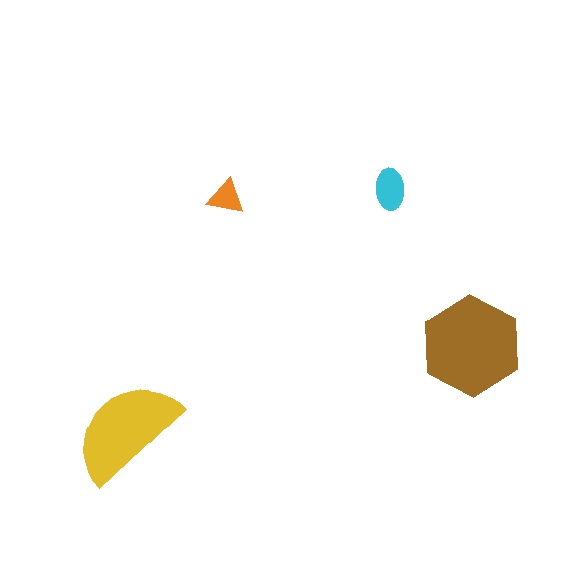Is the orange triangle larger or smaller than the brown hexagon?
Smaller.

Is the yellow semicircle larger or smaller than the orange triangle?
Larger.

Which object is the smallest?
The orange triangle.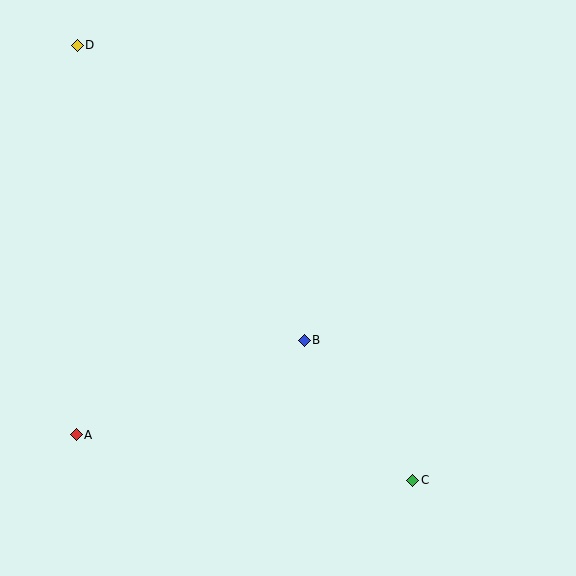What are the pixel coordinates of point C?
Point C is at (413, 480).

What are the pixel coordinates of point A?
Point A is at (76, 435).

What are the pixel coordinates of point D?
Point D is at (77, 45).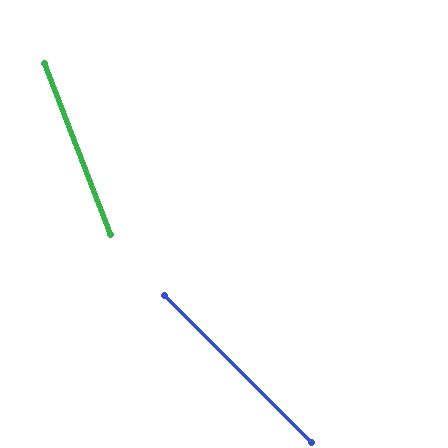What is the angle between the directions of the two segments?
Approximately 24 degrees.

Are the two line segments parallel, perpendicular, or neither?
Neither parallel nor perpendicular — they differ by about 24°.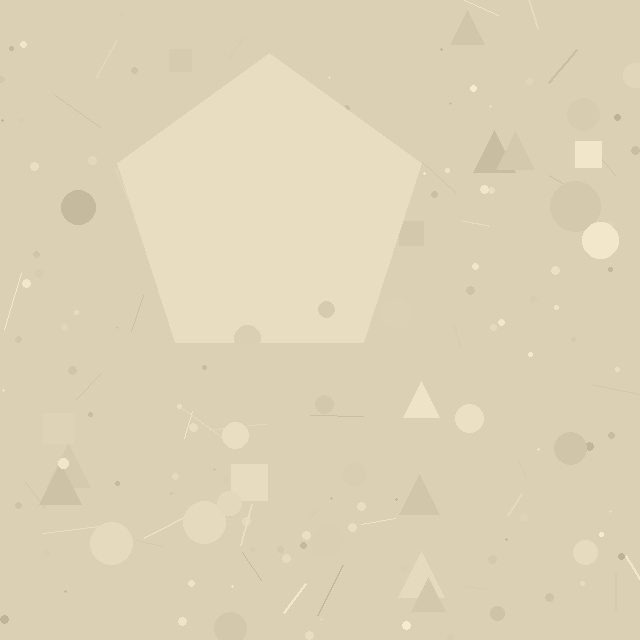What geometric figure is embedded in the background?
A pentagon is embedded in the background.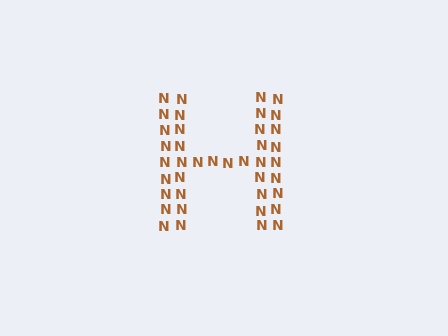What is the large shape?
The large shape is the letter H.